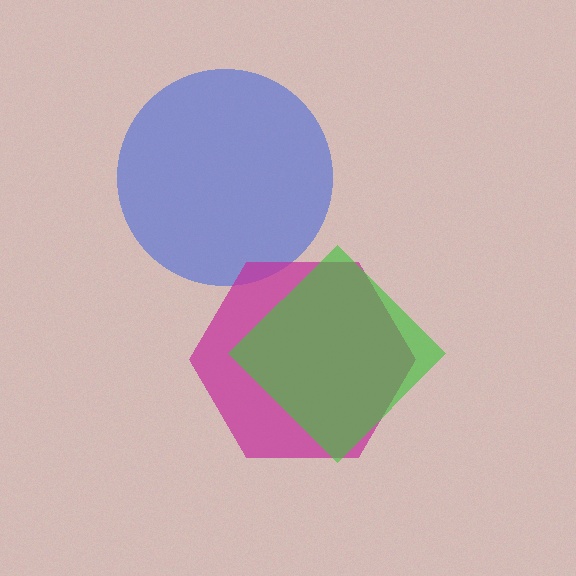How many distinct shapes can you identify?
There are 3 distinct shapes: a blue circle, a magenta hexagon, a green diamond.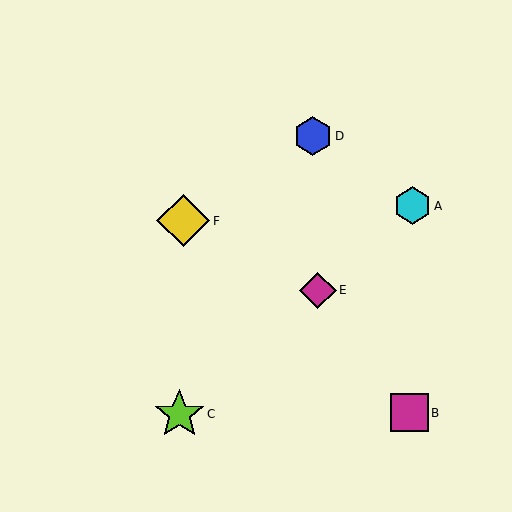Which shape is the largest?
The yellow diamond (labeled F) is the largest.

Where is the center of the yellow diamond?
The center of the yellow diamond is at (183, 221).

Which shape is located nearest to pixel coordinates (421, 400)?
The magenta square (labeled B) at (409, 413) is nearest to that location.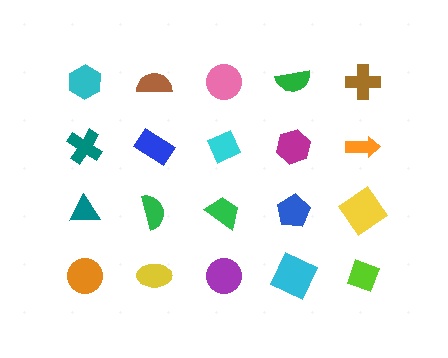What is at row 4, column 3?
A purple circle.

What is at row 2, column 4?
A magenta hexagon.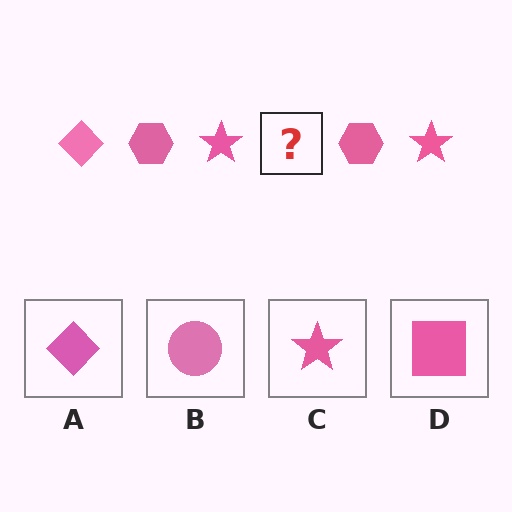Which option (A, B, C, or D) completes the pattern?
A.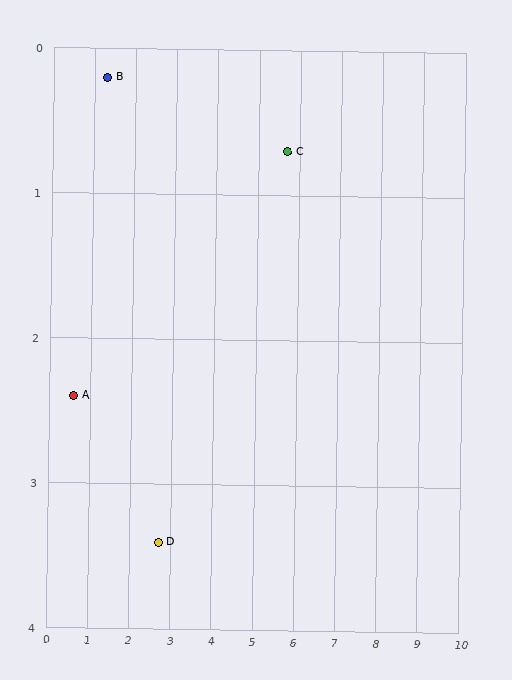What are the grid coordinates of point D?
Point D is at approximately (2.7, 3.4).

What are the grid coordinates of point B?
Point B is at approximately (1.3, 0.2).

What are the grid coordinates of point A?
Point A is at approximately (0.6, 2.4).